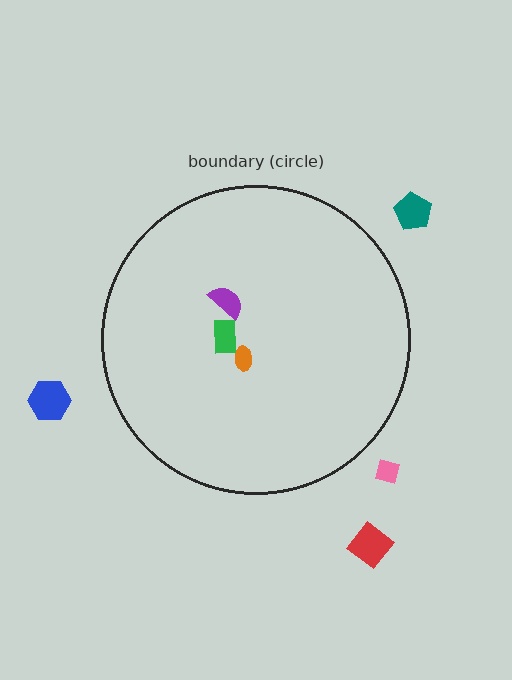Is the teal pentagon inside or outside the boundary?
Outside.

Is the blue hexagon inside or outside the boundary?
Outside.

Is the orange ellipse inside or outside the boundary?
Inside.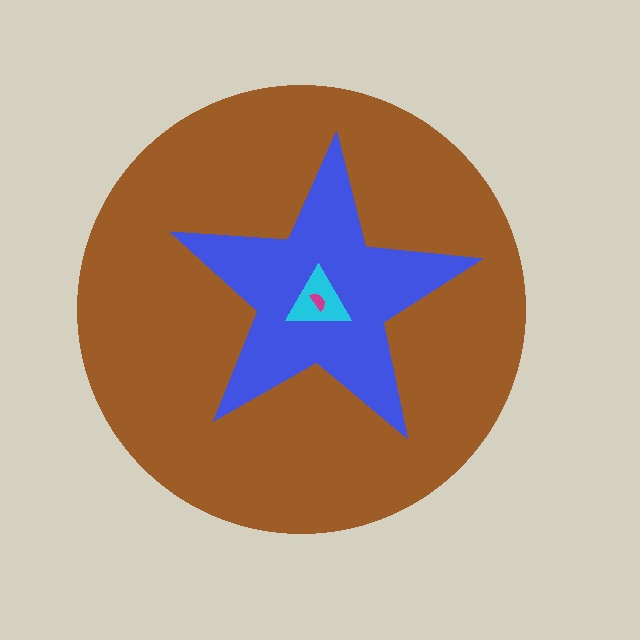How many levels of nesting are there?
4.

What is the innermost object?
The magenta semicircle.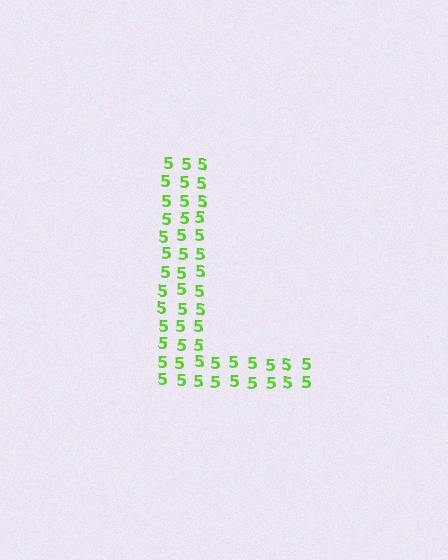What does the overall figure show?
The overall figure shows the letter L.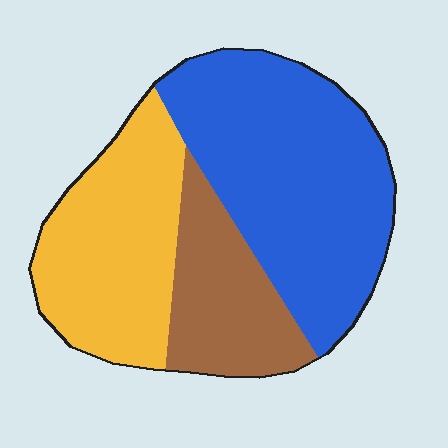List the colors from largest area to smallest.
From largest to smallest: blue, yellow, brown.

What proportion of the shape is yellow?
Yellow covers about 30% of the shape.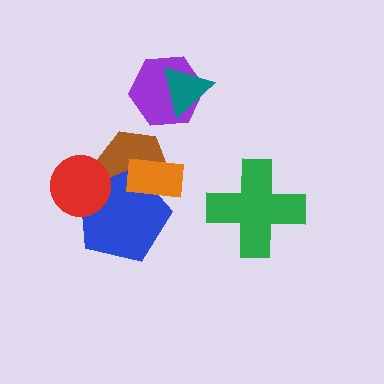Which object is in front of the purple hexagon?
The teal triangle is in front of the purple hexagon.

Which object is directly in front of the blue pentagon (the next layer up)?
The orange rectangle is directly in front of the blue pentagon.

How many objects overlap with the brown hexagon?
3 objects overlap with the brown hexagon.